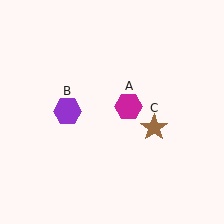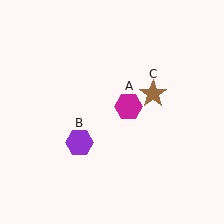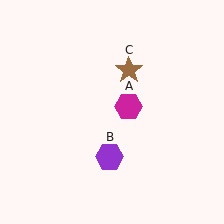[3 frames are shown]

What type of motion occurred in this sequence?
The purple hexagon (object B), brown star (object C) rotated counterclockwise around the center of the scene.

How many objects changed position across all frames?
2 objects changed position: purple hexagon (object B), brown star (object C).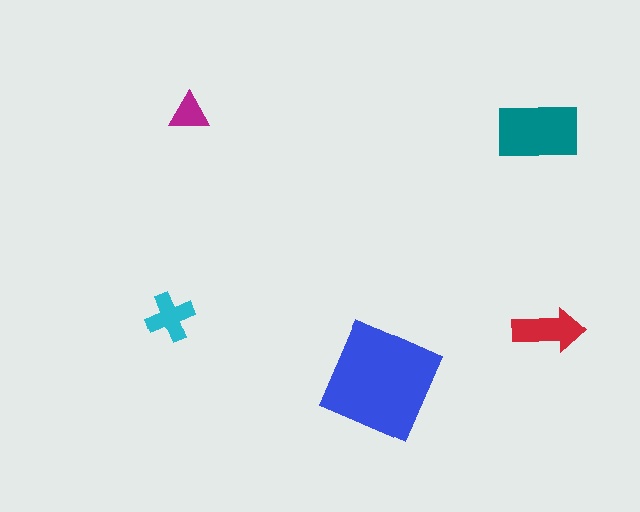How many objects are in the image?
There are 5 objects in the image.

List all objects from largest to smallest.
The blue square, the teal rectangle, the red arrow, the cyan cross, the magenta triangle.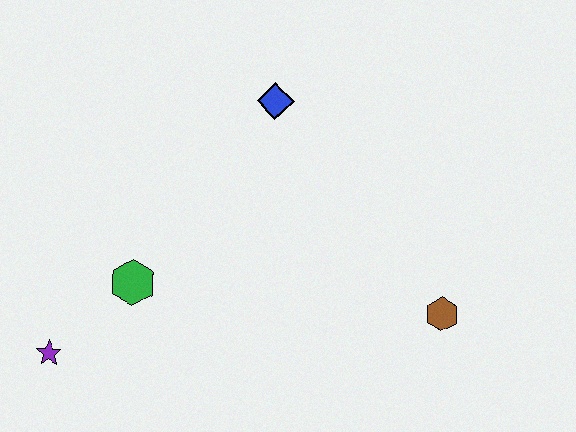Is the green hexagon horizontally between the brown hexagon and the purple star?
Yes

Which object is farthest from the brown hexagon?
The purple star is farthest from the brown hexagon.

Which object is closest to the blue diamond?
The green hexagon is closest to the blue diamond.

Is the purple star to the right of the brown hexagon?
No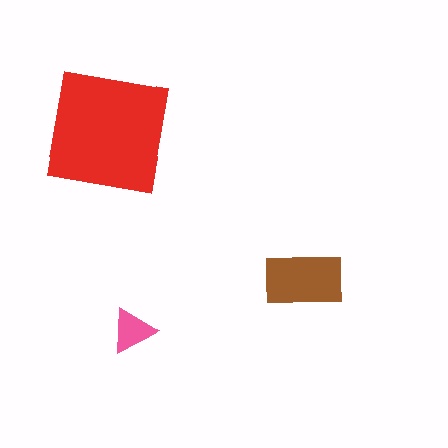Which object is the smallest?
The pink triangle.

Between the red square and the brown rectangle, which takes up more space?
The red square.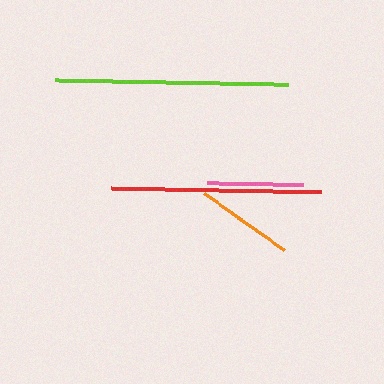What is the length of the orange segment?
The orange segment is approximately 98 pixels long.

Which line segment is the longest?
The lime line is the longest at approximately 233 pixels.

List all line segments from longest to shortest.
From longest to shortest: lime, red, orange, pink.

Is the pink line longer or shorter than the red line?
The red line is longer than the pink line.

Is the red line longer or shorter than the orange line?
The red line is longer than the orange line.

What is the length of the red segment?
The red segment is approximately 211 pixels long.